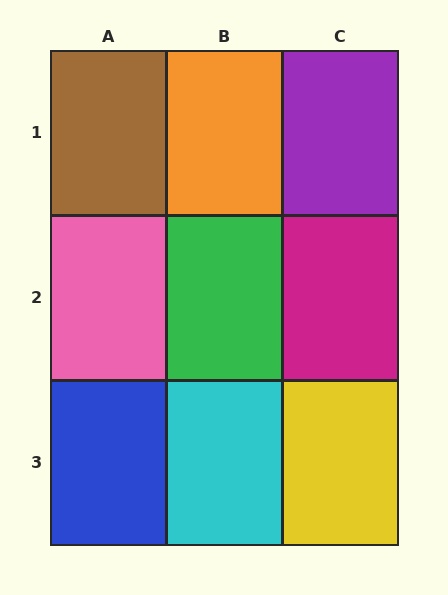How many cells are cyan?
1 cell is cyan.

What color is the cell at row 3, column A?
Blue.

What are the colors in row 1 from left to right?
Brown, orange, purple.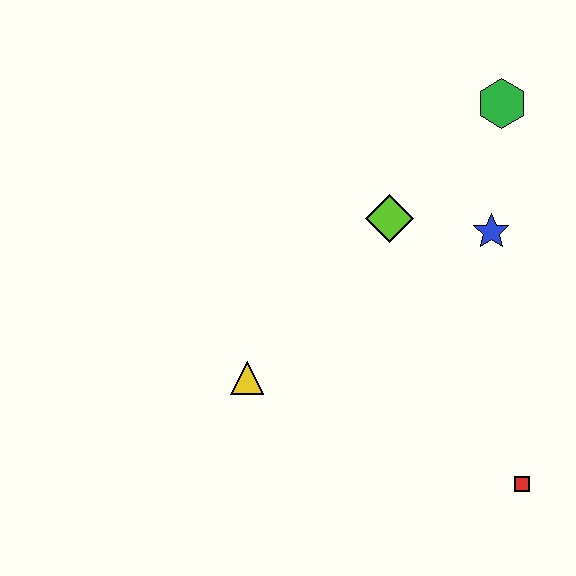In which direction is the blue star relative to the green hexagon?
The blue star is below the green hexagon.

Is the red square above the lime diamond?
No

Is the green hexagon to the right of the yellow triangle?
Yes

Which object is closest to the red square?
The blue star is closest to the red square.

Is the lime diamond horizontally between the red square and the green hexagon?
No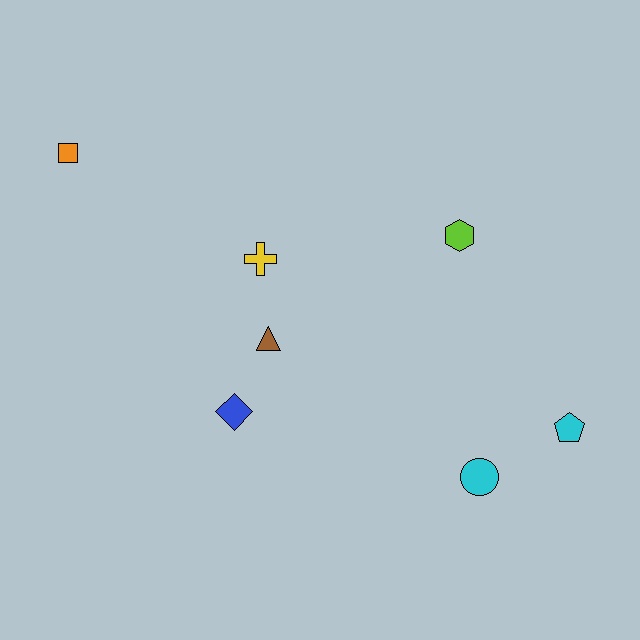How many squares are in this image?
There is 1 square.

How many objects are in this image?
There are 7 objects.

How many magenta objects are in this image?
There are no magenta objects.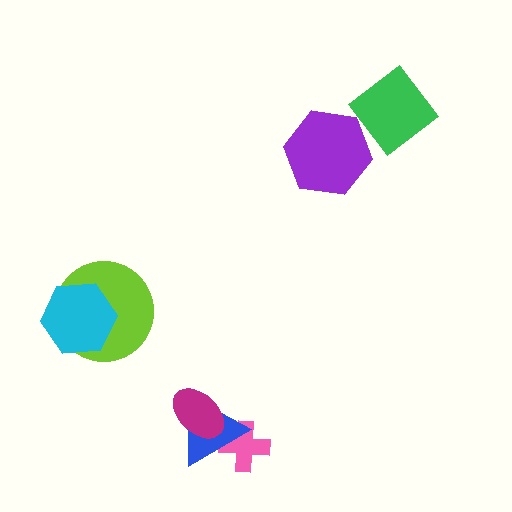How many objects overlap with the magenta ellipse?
1 object overlaps with the magenta ellipse.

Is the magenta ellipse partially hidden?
No, no other shape covers it.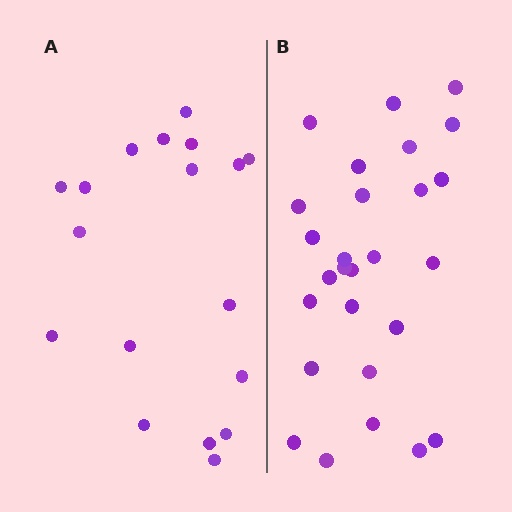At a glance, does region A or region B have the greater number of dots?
Region B (the right region) has more dots.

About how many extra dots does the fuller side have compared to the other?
Region B has roughly 8 or so more dots than region A.